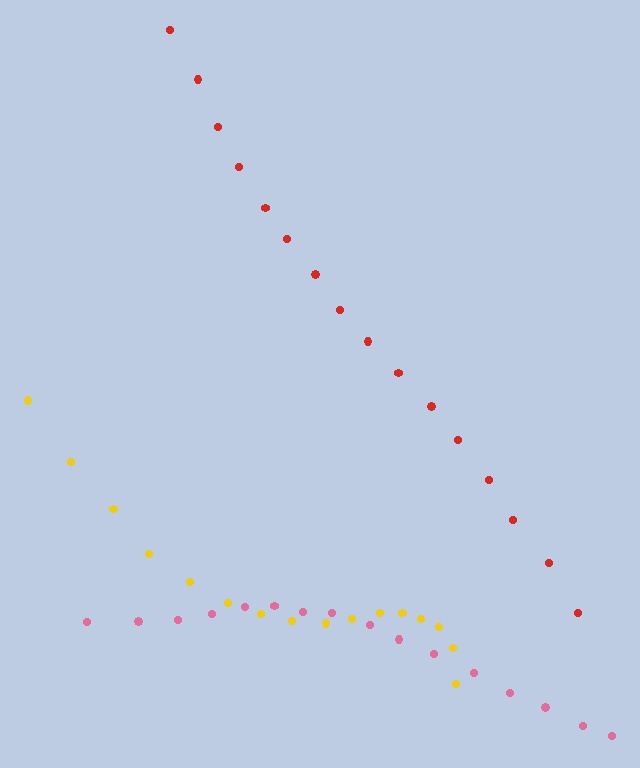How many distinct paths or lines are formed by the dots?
There are 3 distinct paths.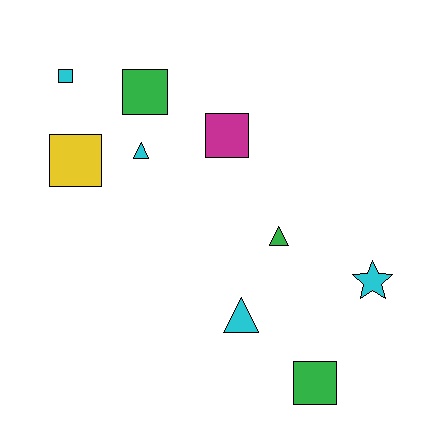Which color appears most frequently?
Cyan, with 4 objects.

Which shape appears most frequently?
Square, with 5 objects.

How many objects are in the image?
There are 9 objects.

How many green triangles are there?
There is 1 green triangle.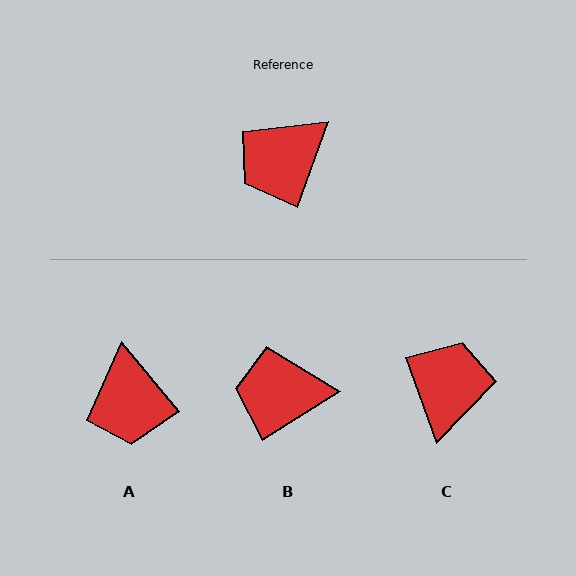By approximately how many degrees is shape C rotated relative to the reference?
Approximately 141 degrees clockwise.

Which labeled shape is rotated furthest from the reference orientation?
C, about 141 degrees away.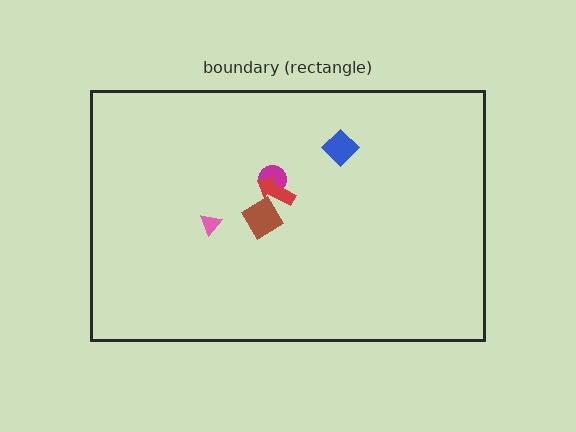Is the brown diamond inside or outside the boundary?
Inside.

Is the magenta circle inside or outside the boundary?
Inside.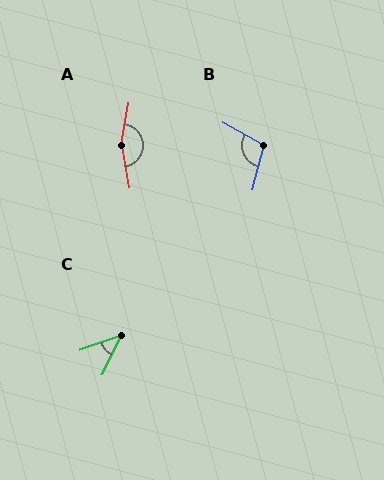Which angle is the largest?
A, at approximately 160 degrees.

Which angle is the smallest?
C, at approximately 44 degrees.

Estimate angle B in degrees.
Approximately 105 degrees.